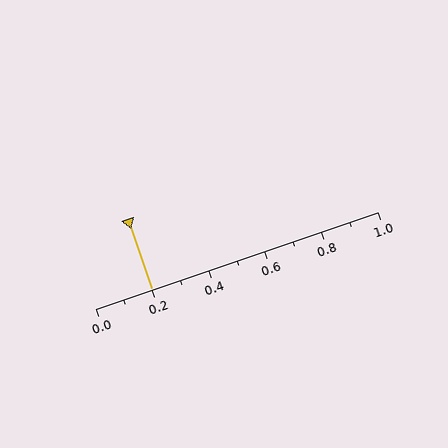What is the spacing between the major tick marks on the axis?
The major ticks are spaced 0.2 apart.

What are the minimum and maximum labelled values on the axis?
The axis runs from 0.0 to 1.0.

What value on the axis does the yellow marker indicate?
The marker indicates approximately 0.2.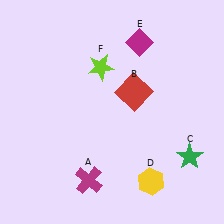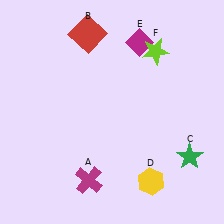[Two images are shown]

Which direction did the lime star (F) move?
The lime star (F) moved right.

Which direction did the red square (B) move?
The red square (B) moved up.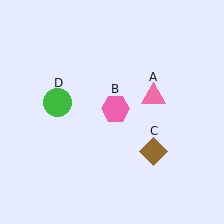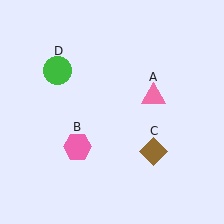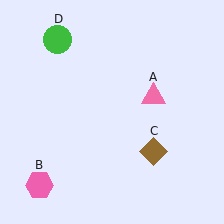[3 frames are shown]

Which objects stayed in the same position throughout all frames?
Pink triangle (object A) and brown diamond (object C) remained stationary.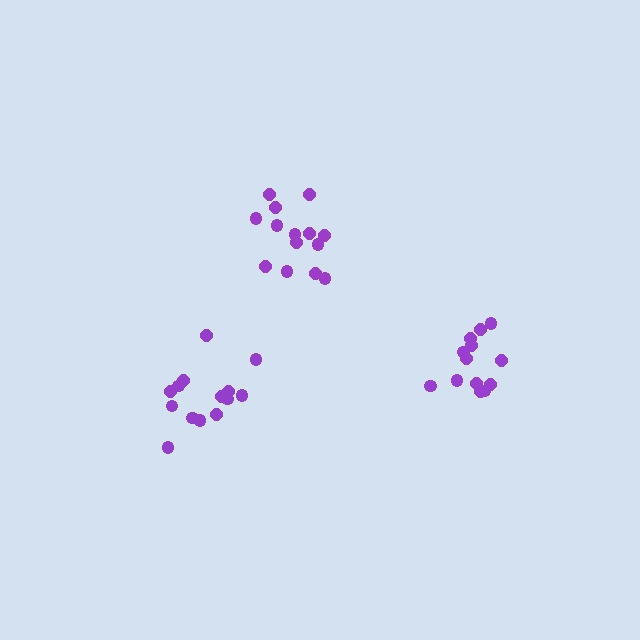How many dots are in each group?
Group 1: 14 dots, Group 2: 13 dots, Group 3: 14 dots (41 total).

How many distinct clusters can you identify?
There are 3 distinct clusters.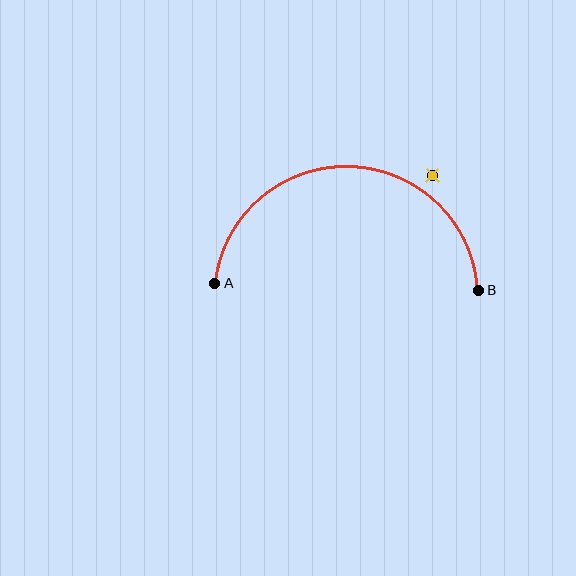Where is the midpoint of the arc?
The arc midpoint is the point on the curve farthest from the straight line joining A and B. It sits above that line.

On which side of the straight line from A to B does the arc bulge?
The arc bulges above the straight line connecting A and B.